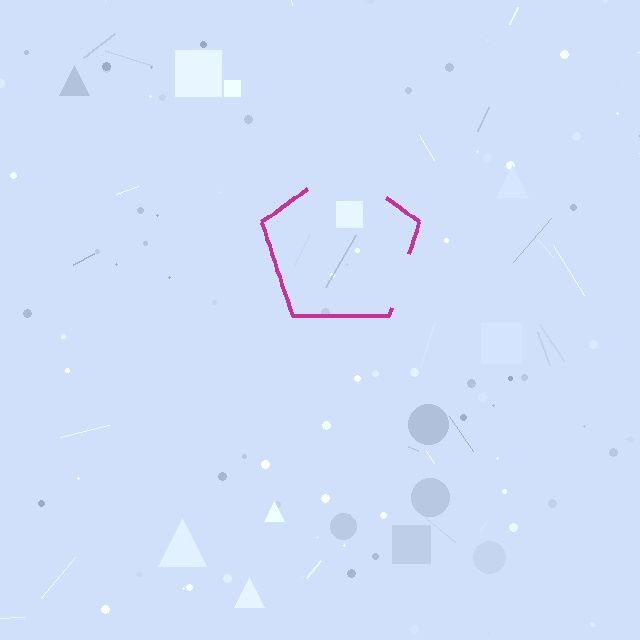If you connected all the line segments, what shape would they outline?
They would outline a pentagon.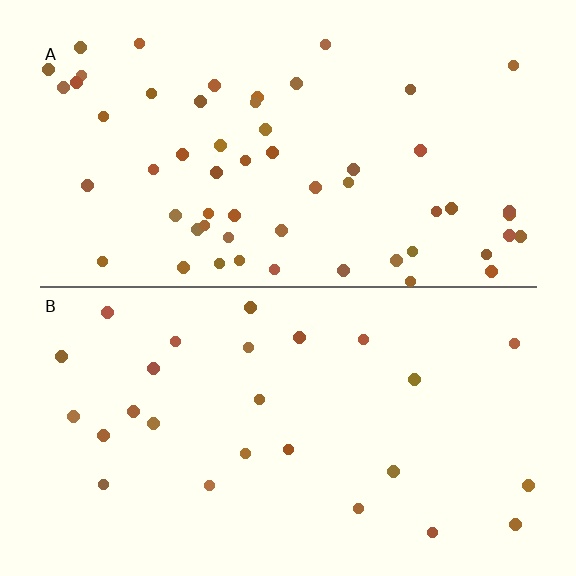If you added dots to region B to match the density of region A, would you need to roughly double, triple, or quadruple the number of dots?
Approximately double.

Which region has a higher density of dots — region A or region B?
A (the top).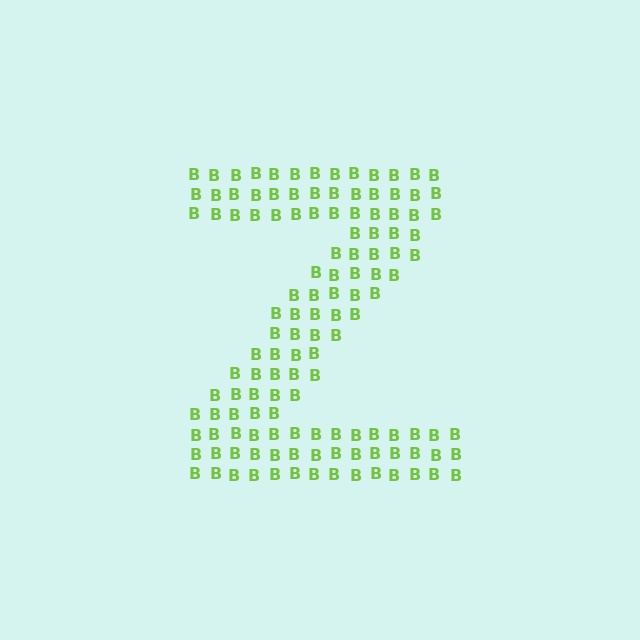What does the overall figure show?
The overall figure shows the letter Z.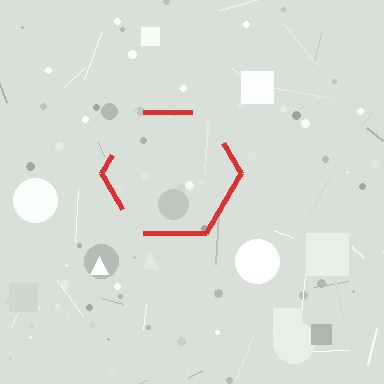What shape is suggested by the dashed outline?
The dashed outline suggests a hexagon.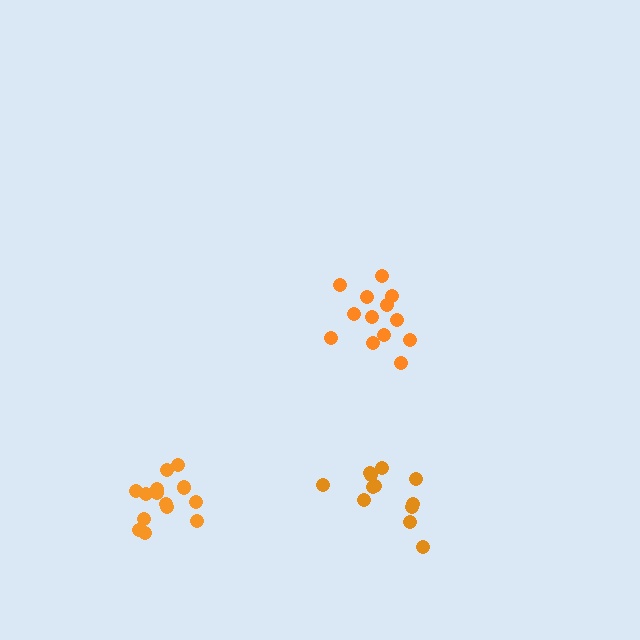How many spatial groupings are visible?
There are 3 spatial groupings.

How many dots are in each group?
Group 1: 13 dots, Group 2: 12 dots, Group 3: 15 dots (40 total).